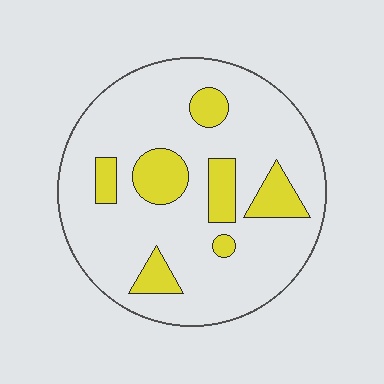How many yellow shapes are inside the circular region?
7.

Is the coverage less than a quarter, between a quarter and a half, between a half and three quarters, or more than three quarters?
Less than a quarter.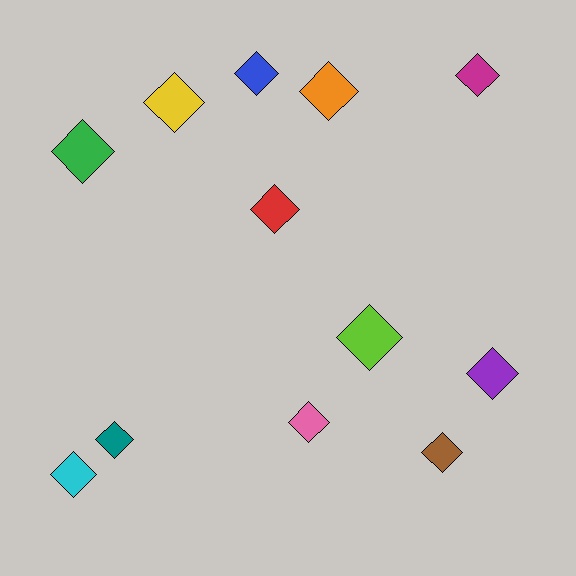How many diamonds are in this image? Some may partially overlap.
There are 12 diamonds.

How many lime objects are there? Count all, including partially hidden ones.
There is 1 lime object.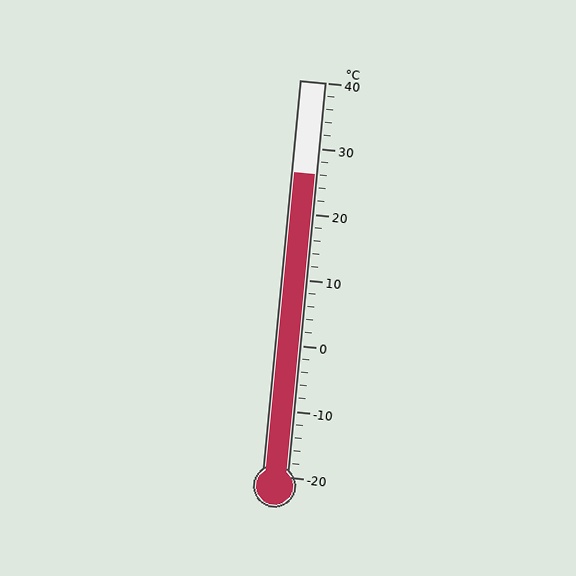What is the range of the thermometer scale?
The thermometer scale ranges from -20°C to 40°C.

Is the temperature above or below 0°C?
The temperature is above 0°C.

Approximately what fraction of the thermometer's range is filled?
The thermometer is filled to approximately 75% of its range.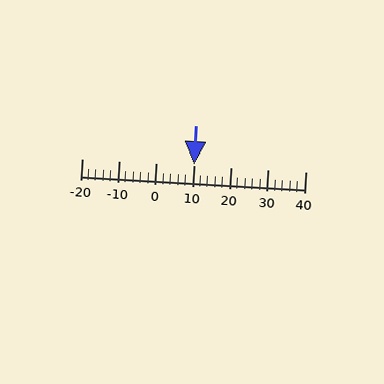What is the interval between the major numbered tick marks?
The major tick marks are spaced 10 units apart.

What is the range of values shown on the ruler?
The ruler shows values from -20 to 40.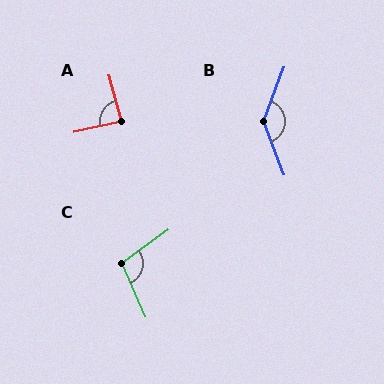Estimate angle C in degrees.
Approximately 103 degrees.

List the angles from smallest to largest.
A (87°), C (103°), B (139°).